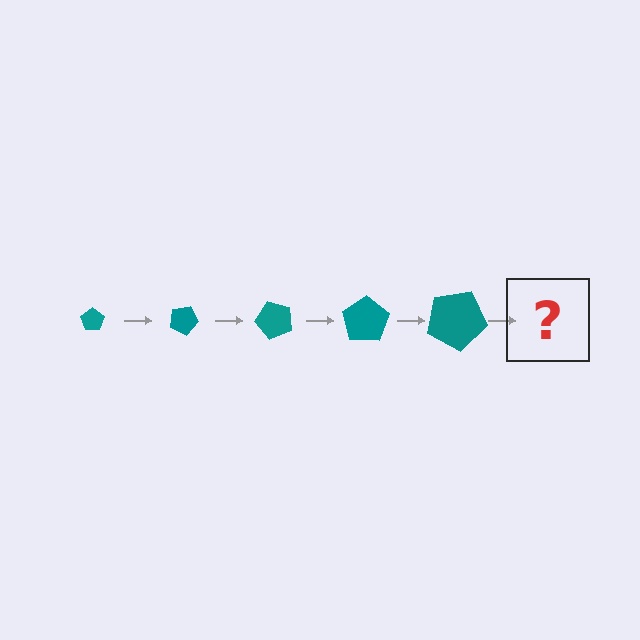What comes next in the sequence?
The next element should be a pentagon, larger than the previous one and rotated 125 degrees from the start.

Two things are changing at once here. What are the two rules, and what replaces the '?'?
The two rules are that the pentagon grows larger each step and it rotates 25 degrees each step. The '?' should be a pentagon, larger than the previous one and rotated 125 degrees from the start.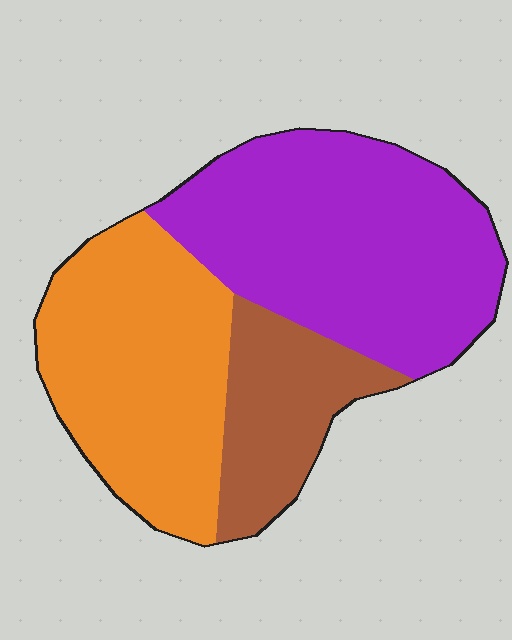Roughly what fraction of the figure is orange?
Orange takes up about three eighths (3/8) of the figure.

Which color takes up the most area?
Purple, at roughly 45%.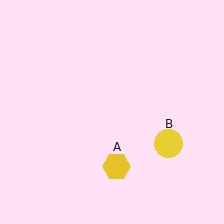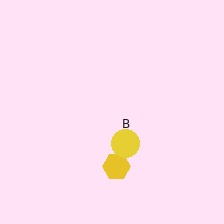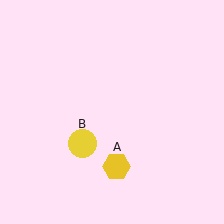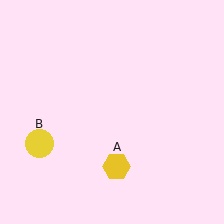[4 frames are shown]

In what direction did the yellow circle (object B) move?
The yellow circle (object B) moved left.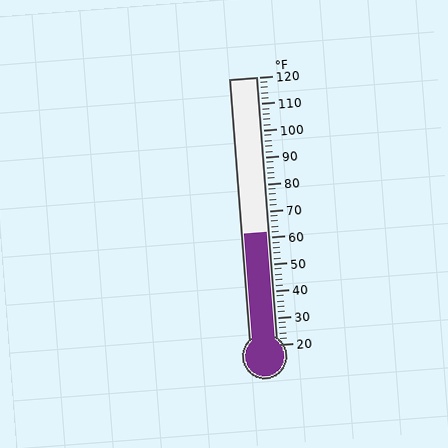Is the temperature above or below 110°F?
The temperature is below 110°F.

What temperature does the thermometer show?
The thermometer shows approximately 62°F.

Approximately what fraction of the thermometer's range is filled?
The thermometer is filled to approximately 40% of its range.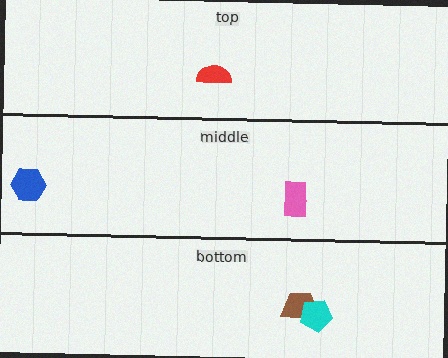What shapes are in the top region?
The red semicircle.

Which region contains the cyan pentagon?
The bottom region.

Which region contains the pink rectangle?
The middle region.